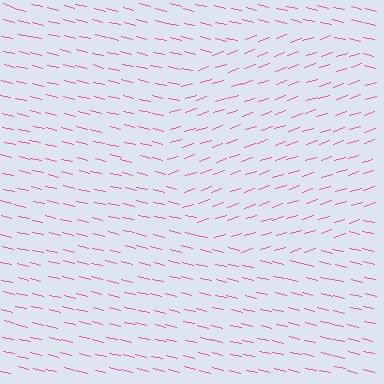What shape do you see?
I see a circle.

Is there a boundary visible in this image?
Yes, there is a texture boundary formed by a change in line orientation.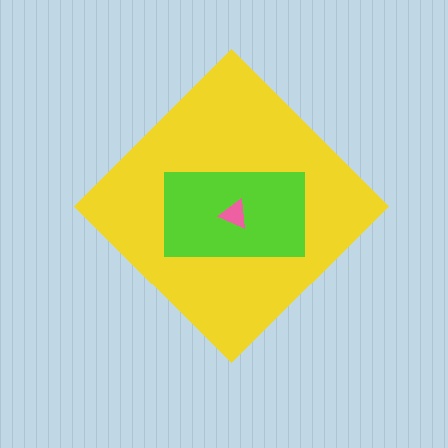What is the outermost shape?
The yellow diamond.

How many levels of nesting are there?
3.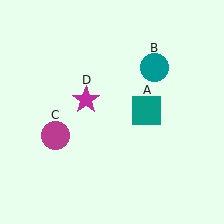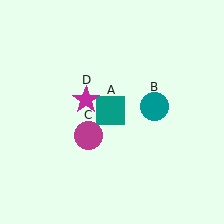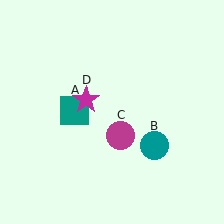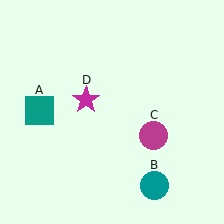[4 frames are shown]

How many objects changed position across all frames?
3 objects changed position: teal square (object A), teal circle (object B), magenta circle (object C).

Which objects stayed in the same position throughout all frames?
Magenta star (object D) remained stationary.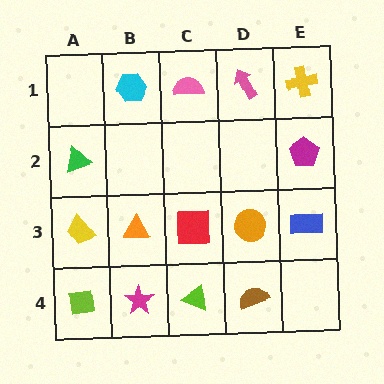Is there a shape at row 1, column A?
No, that cell is empty.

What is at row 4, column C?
A lime triangle.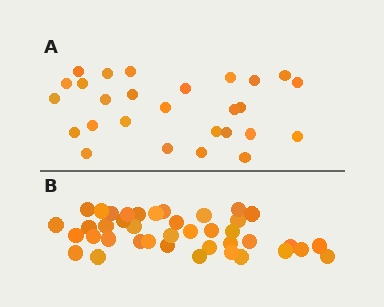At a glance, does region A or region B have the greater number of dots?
Region B (the bottom region) has more dots.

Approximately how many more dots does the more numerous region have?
Region B has approximately 15 more dots than region A.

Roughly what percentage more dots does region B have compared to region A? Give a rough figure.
About 50% more.